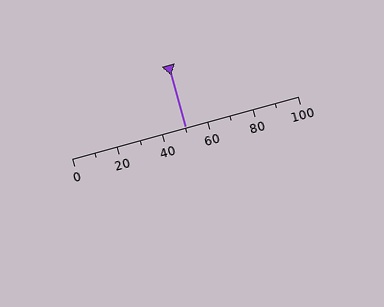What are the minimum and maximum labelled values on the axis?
The axis runs from 0 to 100.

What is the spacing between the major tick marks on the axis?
The major ticks are spaced 20 apart.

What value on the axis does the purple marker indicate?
The marker indicates approximately 50.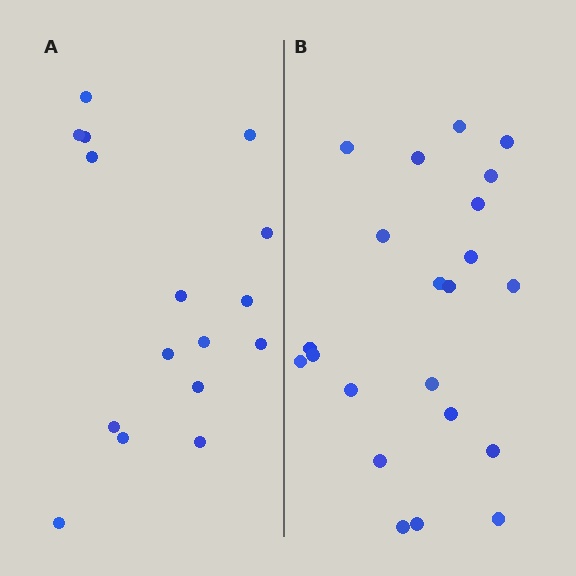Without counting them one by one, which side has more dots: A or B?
Region B (the right region) has more dots.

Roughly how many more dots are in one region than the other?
Region B has about 6 more dots than region A.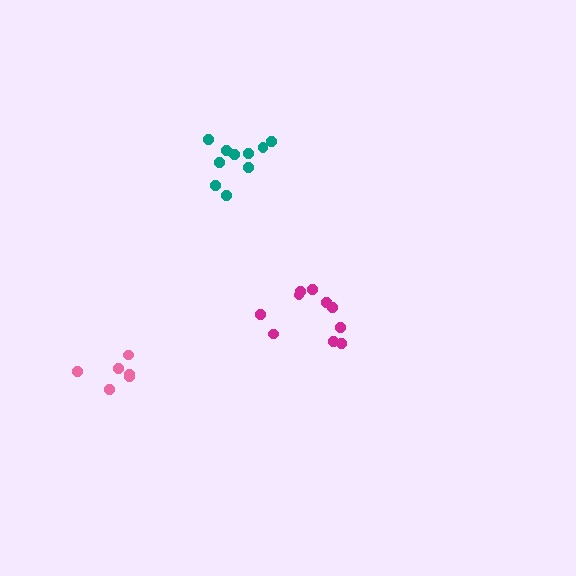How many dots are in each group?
Group 1: 6 dots, Group 2: 10 dots, Group 3: 10 dots (26 total).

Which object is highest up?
The teal cluster is topmost.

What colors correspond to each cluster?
The clusters are colored: pink, magenta, teal.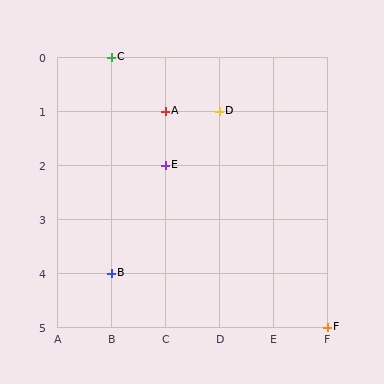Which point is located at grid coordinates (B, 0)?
Point C is at (B, 0).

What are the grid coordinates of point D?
Point D is at grid coordinates (D, 1).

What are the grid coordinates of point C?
Point C is at grid coordinates (B, 0).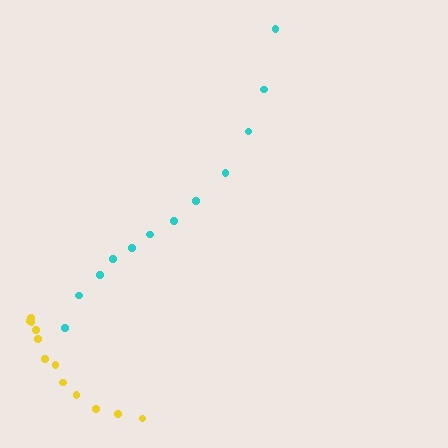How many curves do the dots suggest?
There are 2 distinct paths.